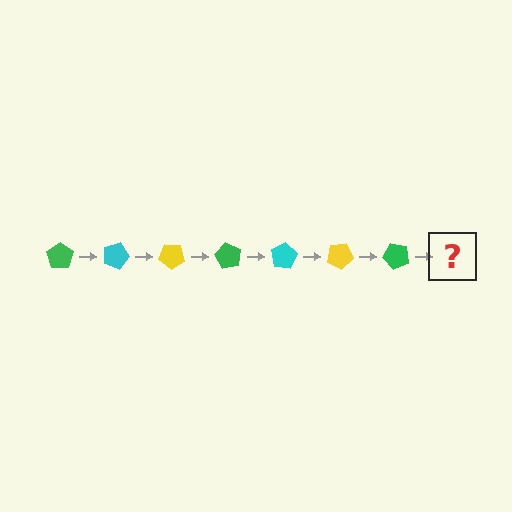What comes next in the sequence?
The next element should be a cyan pentagon, rotated 140 degrees from the start.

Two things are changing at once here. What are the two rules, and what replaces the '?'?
The two rules are that it rotates 20 degrees each step and the color cycles through green, cyan, and yellow. The '?' should be a cyan pentagon, rotated 140 degrees from the start.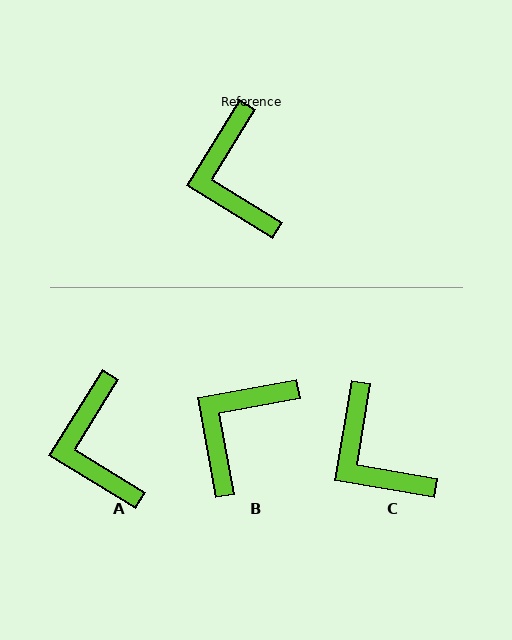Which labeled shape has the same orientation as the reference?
A.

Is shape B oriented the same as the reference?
No, it is off by about 48 degrees.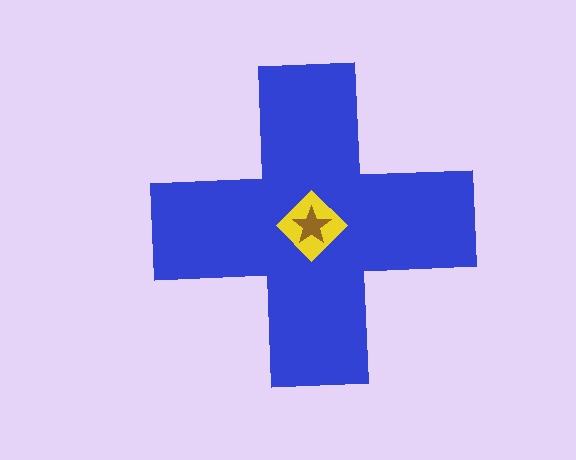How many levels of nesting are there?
3.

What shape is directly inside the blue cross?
The yellow diamond.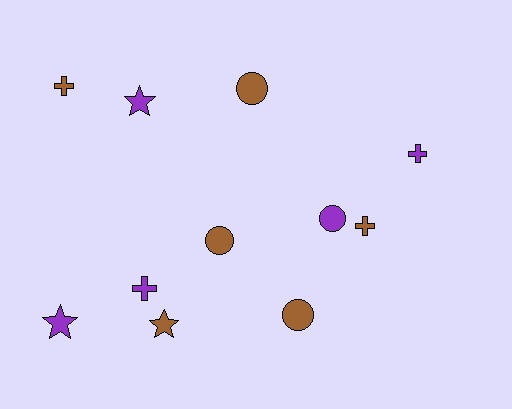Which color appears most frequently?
Brown, with 6 objects.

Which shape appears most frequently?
Circle, with 4 objects.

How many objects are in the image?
There are 11 objects.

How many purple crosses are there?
There are 2 purple crosses.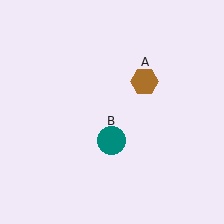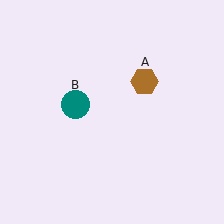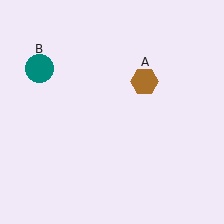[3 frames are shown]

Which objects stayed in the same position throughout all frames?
Brown hexagon (object A) remained stationary.